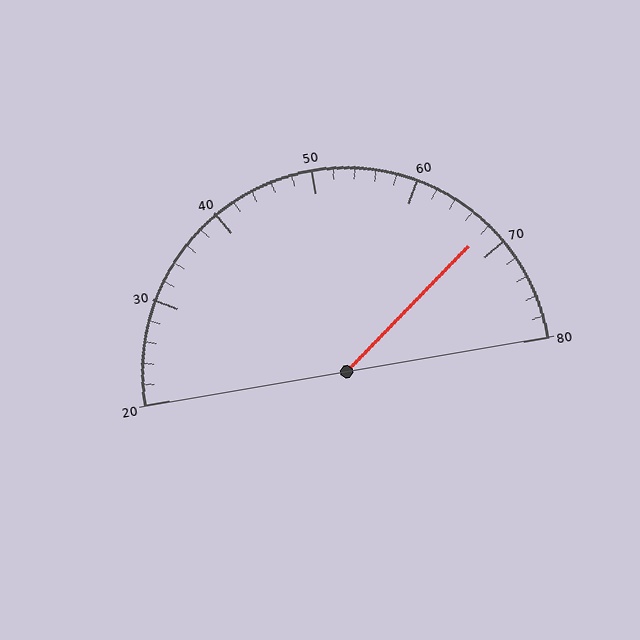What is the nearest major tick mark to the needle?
The nearest major tick mark is 70.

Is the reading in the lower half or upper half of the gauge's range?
The reading is in the upper half of the range (20 to 80).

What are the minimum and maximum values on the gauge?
The gauge ranges from 20 to 80.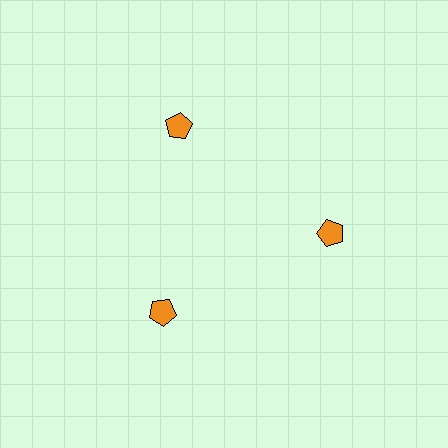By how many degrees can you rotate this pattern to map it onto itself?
The pattern maps onto itself every 120 degrees of rotation.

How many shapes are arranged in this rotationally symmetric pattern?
There are 3 shapes, arranged in 3 groups of 1.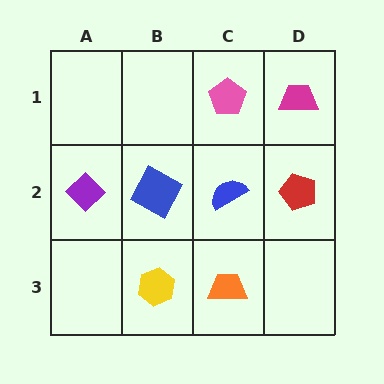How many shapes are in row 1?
2 shapes.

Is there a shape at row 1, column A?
No, that cell is empty.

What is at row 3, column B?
A yellow hexagon.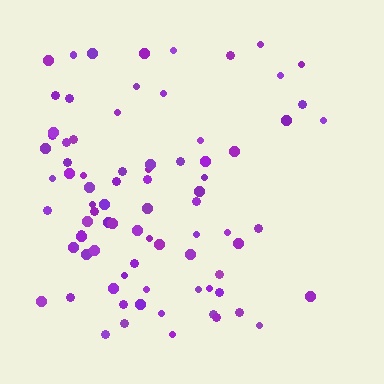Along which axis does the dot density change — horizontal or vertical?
Horizontal.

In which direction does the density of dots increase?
From right to left, with the left side densest.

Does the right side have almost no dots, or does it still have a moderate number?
Still a moderate number, just noticeably fewer than the left.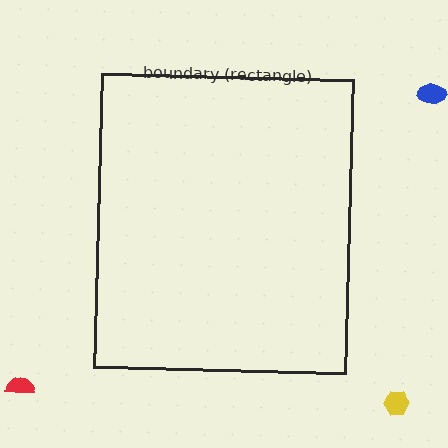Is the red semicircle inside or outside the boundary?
Outside.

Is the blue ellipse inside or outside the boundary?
Outside.